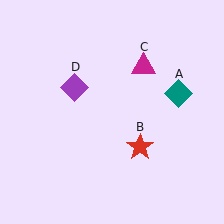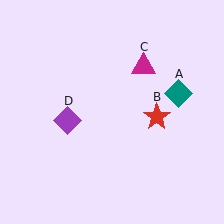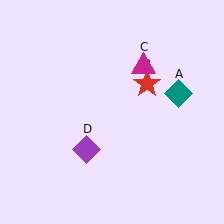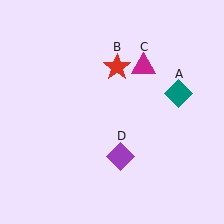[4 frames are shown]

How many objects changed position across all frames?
2 objects changed position: red star (object B), purple diamond (object D).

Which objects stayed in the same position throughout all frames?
Teal diamond (object A) and magenta triangle (object C) remained stationary.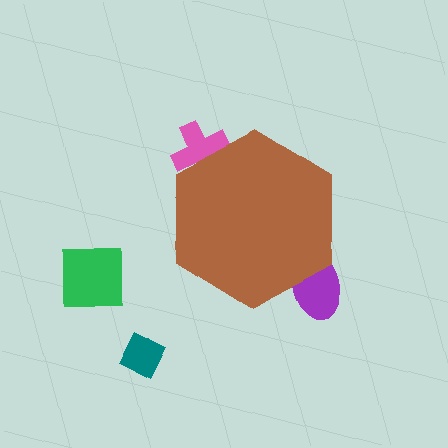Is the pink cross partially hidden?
Yes, the pink cross is partially hidden behind the brown hexagon.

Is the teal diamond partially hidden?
No, the teal diamond is fully visible.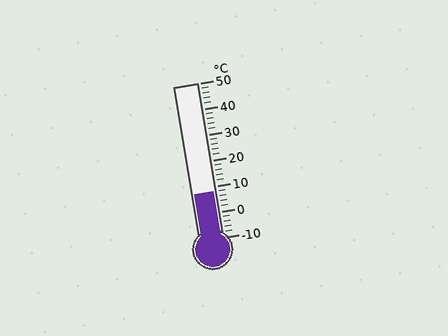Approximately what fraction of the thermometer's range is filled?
The thermometer is filled to approximately 30% of its range.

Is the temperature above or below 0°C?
The temperature is above 0°C.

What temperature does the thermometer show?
The thermometer shows approximately 8°C.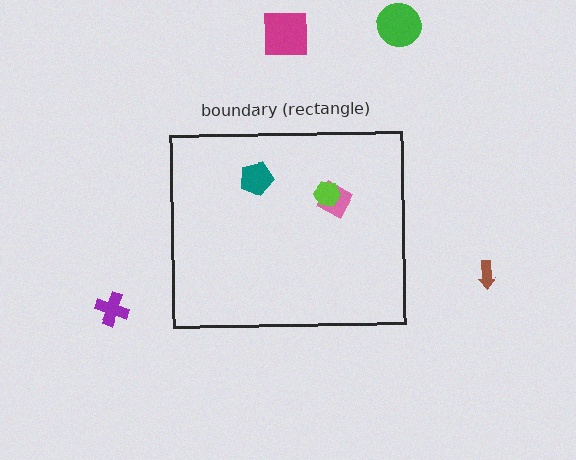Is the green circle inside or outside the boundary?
Outside.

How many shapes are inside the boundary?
3 inside, 4 outside.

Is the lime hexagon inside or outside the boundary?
Inside.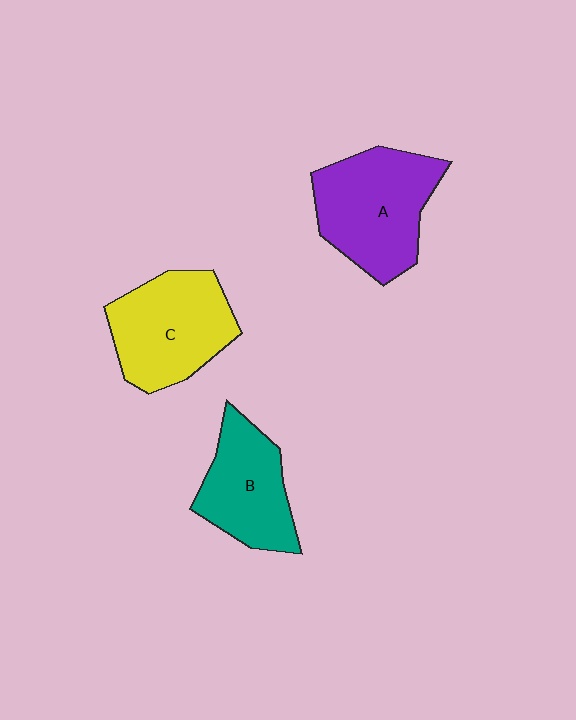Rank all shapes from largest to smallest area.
From largest to smallest: A (purple), C (yellow), B (teal).